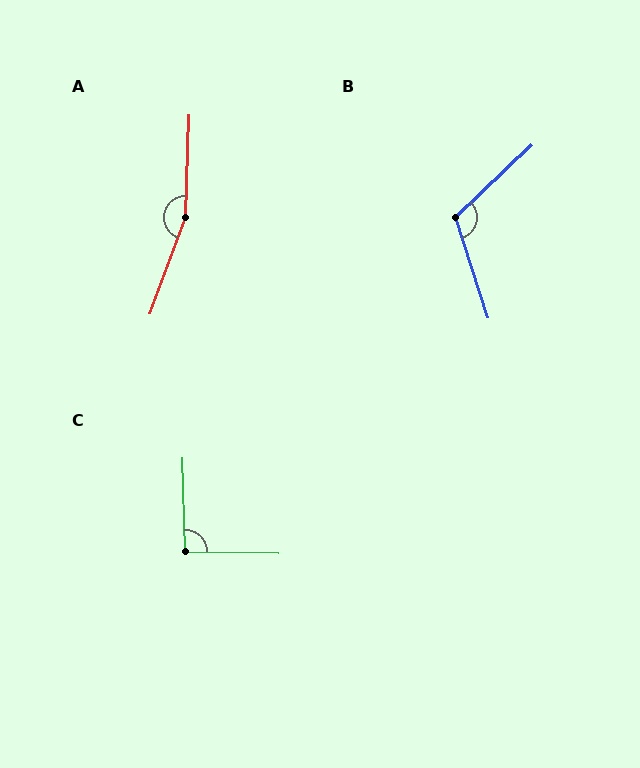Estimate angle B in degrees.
Approximately 116 degrees.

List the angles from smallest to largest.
C (92°), B (116°), A (162°).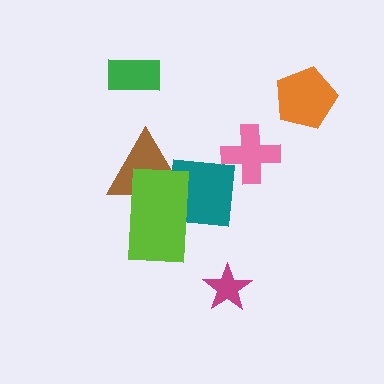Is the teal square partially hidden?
Yes, it is partially covered by another shape.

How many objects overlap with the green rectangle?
0 objects overlap with the green rectangle.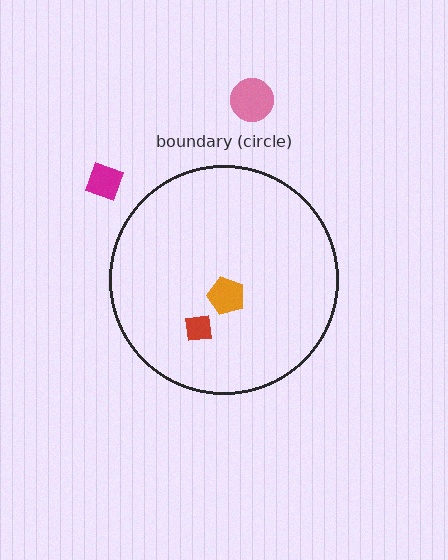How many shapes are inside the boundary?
2 inside, 2 outside.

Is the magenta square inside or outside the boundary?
Outside.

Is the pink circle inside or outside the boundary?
Outside.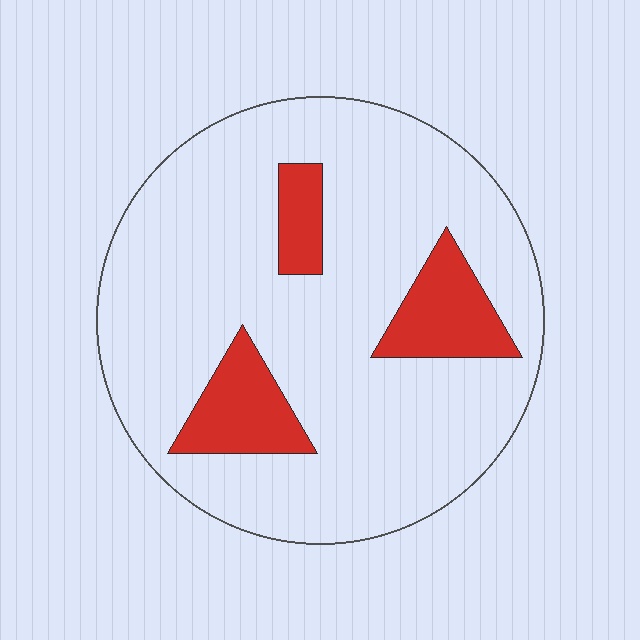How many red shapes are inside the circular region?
3.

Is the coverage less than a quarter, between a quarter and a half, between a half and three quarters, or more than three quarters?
Less than a quarter.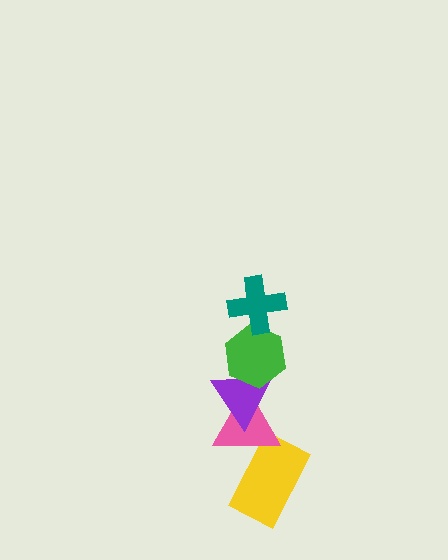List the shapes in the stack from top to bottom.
From top to bottom: the teal cross, the green hexagon, the purple triangle, the pink triangle, the yellow rectangle.